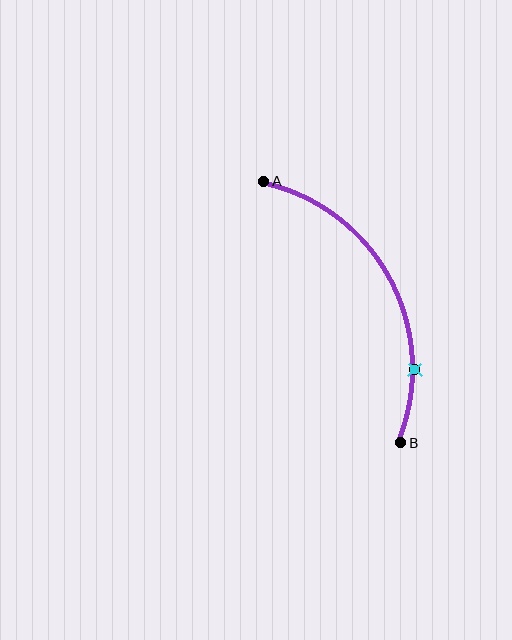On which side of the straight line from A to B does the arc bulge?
The arc bulges to the right of the straight line connecting A and B.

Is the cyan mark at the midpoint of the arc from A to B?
No. The cyan mark lies on the arc but is closer to endpoint B. The arc midpoint would be at the point on the curve equidistant along the arc from both A and B.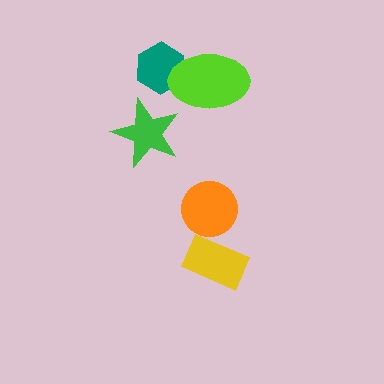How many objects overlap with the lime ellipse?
1 object overlaps with the lime ellipse.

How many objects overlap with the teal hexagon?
1 object overlaps with the teal hexagon.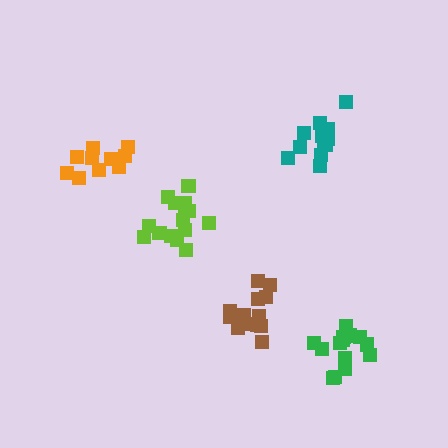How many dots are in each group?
Group 1: 13 dots, Group 2: 16 dots, Group 3: 13 dots, Group 4: 16 dots, Group 5: 10 dots (68 total).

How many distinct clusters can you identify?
There are 5 distinct clusters.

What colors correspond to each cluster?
The clusters are colored: brown, lime, teal, green, orange.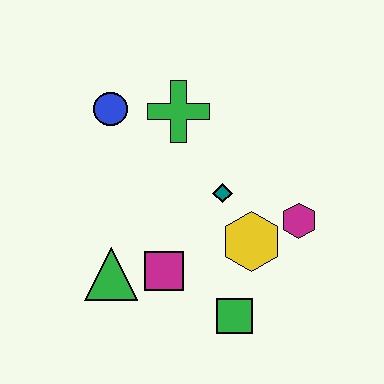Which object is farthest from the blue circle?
The green square is farthest from the blue circle.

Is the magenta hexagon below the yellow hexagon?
No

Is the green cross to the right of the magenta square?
Yes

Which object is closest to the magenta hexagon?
The yellow hexagon is closest to the magenta hexagon.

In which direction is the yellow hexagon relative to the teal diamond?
The yellow hexagon is below the teal diamond.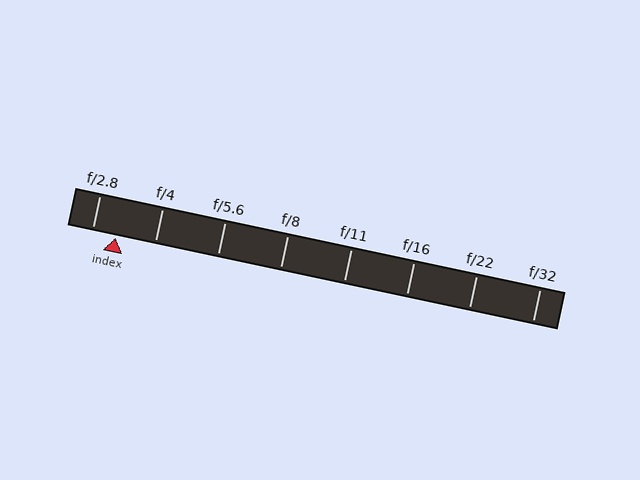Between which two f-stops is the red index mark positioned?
The index mark is between f/2.8 and f/4.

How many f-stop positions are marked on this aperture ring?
There are 8 f-stop positions marked.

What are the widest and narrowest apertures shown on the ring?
The widest aperture shown is f/2.8 and the narrowest is f/32.